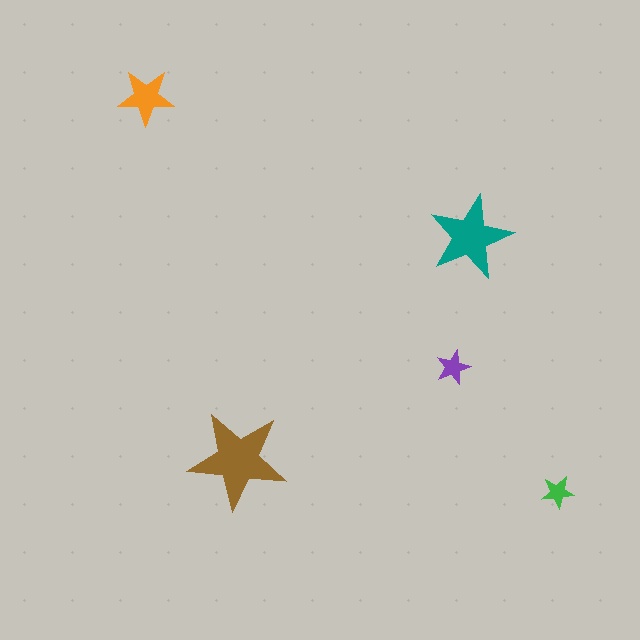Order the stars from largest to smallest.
the brown one, the teal one, the orange one, the purple one, the green one.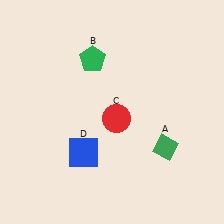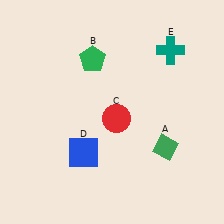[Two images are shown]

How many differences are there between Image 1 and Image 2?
There is 1 difference between the two images.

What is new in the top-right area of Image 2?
A teal cross (E) was added in the top-right area of Image 2.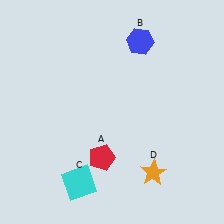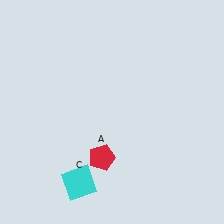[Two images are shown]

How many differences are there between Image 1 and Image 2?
There are 2 differences between the two images.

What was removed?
The blue hexagon (B), the orange star (D) were removed in Image 2.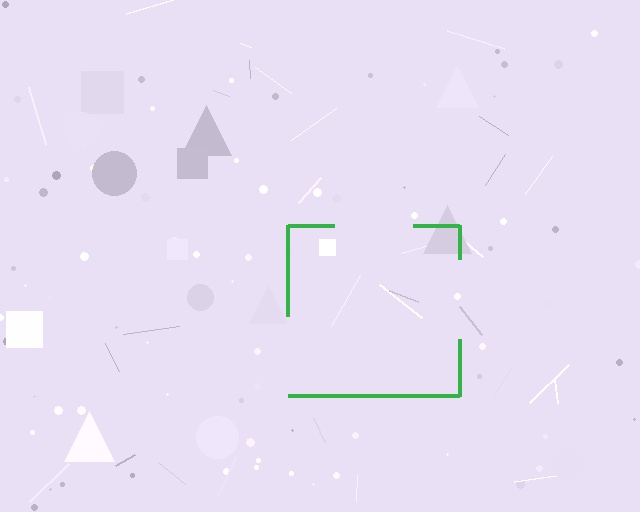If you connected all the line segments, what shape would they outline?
They would outline a square.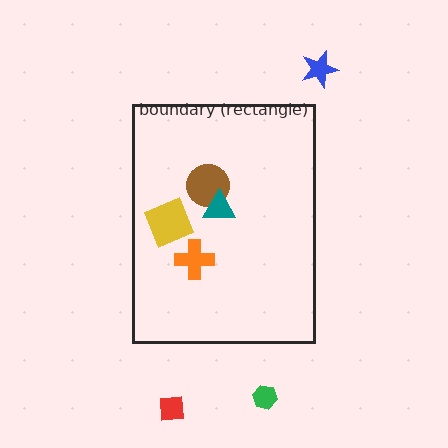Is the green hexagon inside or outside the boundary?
Outside.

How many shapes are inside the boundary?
4 inside, 3 outside.